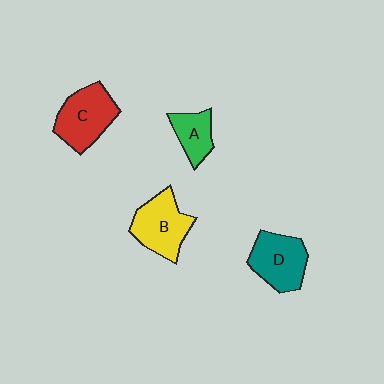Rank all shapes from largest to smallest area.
From largest to smallest: C (red), B (yellow), D (teal), A (green).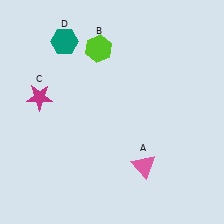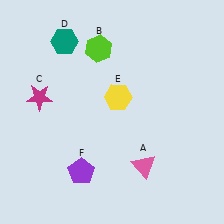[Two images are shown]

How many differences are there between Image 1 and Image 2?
There are 2 differences between the two images.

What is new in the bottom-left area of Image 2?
A purple pentagon (F) was added in the bottom-left area of Image 2.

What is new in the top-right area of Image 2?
A yellow hexagon (E) was added in the top-right area of Image 2.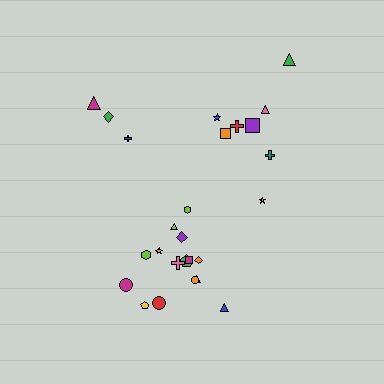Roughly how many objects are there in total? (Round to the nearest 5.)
Roughly 25 objects in total.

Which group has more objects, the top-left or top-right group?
The top-right group.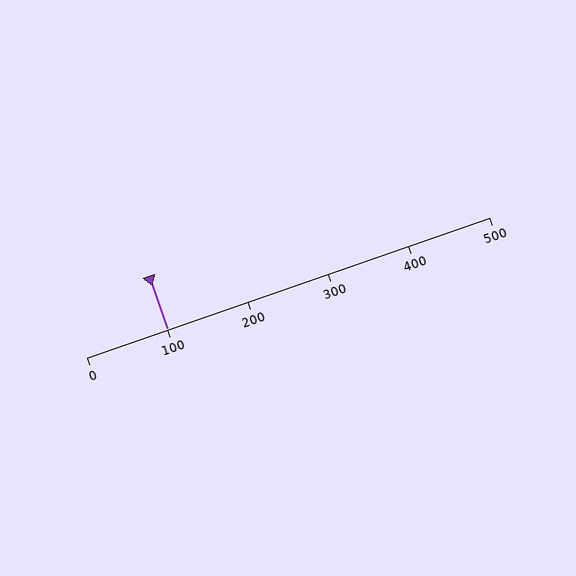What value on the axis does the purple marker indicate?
The marker indicates approximately 100.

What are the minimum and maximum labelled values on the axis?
The axis runs from 0 to 500.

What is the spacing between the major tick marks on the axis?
The major ticks are spaced 100 apart.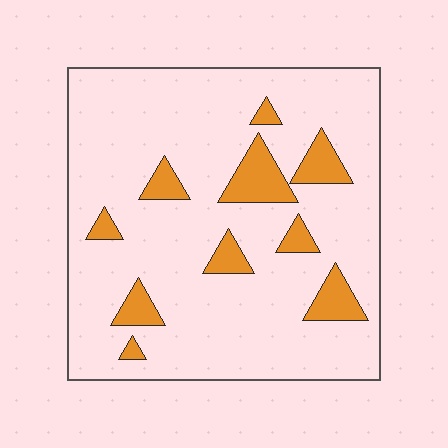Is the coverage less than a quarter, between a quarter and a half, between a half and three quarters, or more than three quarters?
Less than a quarter.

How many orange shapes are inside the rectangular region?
10.